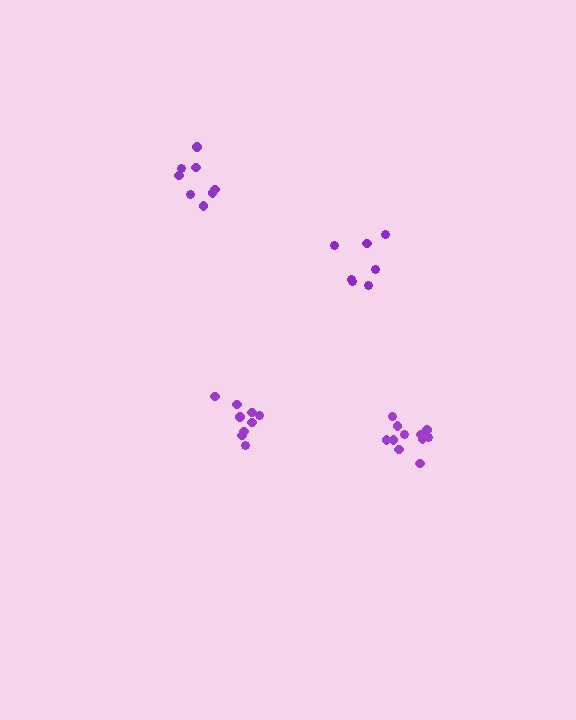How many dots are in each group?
Group 1: 9 dots, Group 2: 8 dots, Group 3: 11 dots, Group 4: 7 dots (35 total).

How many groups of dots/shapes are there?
There are 4 groups.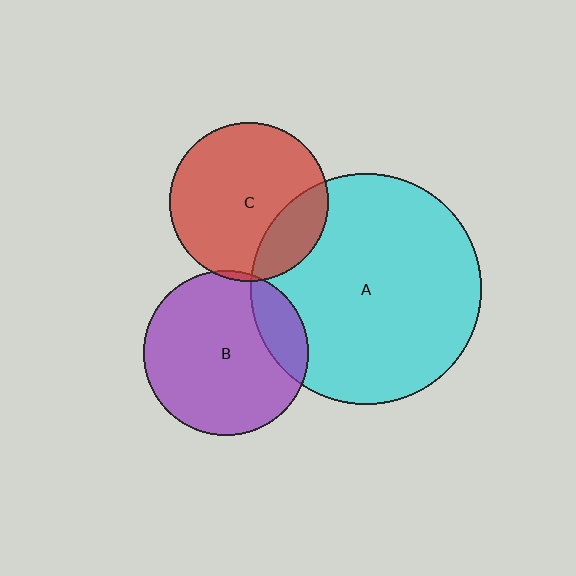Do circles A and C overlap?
Yes.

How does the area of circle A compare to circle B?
Approximately 2.0 times.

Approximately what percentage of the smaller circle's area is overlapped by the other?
Approximately 20%.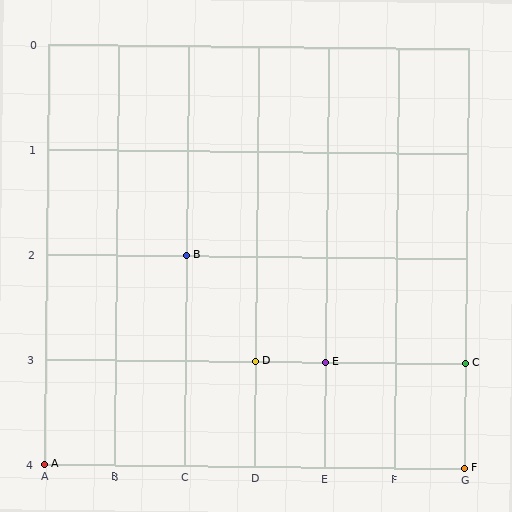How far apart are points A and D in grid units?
Points A and D are 3 columns and 1 row apart (about 3.2 grid units diagonally).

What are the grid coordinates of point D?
Point D is at grid coordinates (D, 3).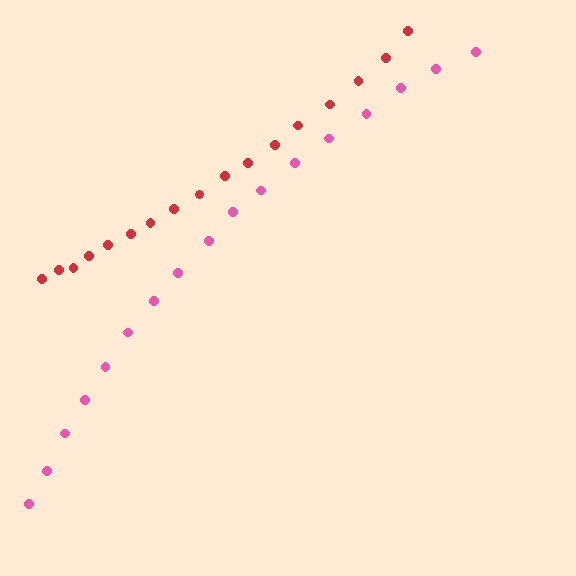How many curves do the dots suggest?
There are 2 distinct paths.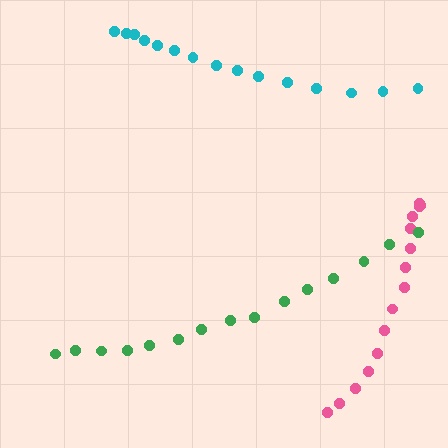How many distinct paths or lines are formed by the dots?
There are 3 distinct paths.